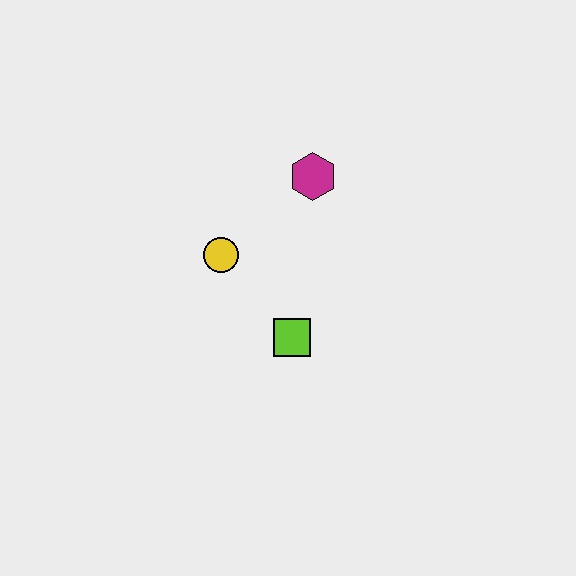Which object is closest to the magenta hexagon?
The yellow circle is closest to the magenta hexagon.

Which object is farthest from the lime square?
The magenta hexagon is farthest from the lime square.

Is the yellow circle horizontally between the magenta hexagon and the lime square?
No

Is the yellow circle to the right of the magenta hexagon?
No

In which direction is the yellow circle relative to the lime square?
The yellow circle is above the lime square.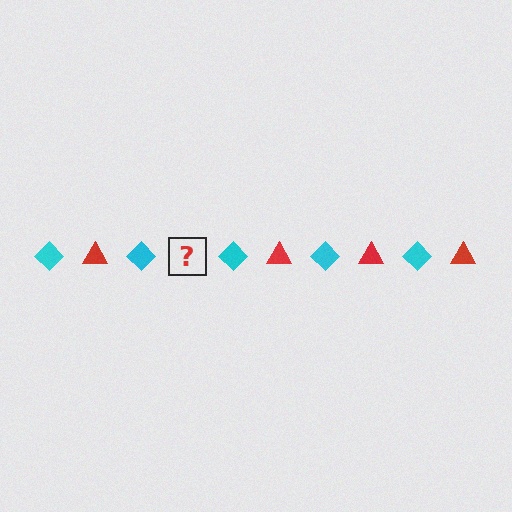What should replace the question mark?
The question mark should be replaced with a red triangle.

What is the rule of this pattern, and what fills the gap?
The rule is that the pattern alternates between cyan diamond and red triangle. The gap should be filled with a red triangle.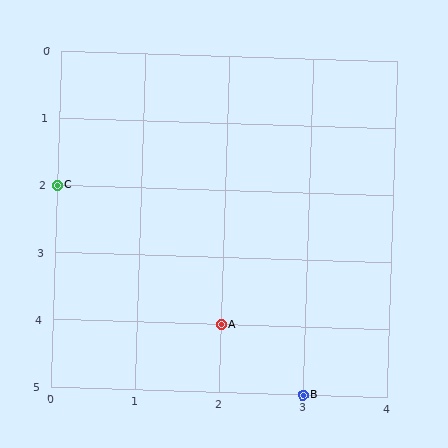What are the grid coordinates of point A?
Point A is at grid coordinates (2, 4).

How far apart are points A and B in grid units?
Points A and B are 1 column and 1 row apart (about 1.4 grid units diagonally).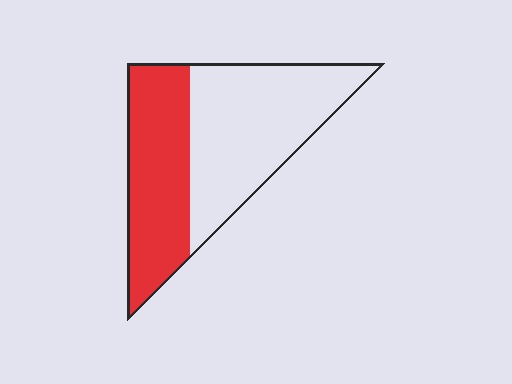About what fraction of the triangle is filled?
About two fifths (2/5).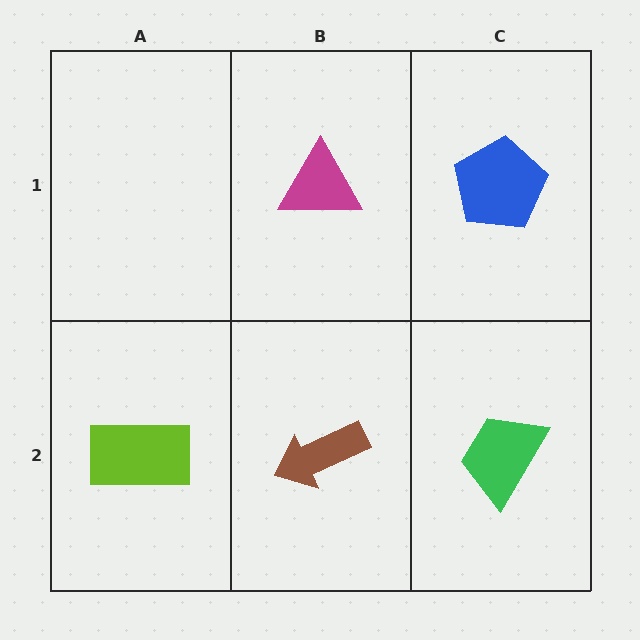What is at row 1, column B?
A magenta triangle.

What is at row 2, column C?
A green trapezoid.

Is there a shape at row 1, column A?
No, that cell is empty.